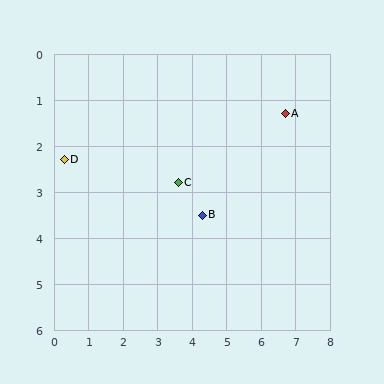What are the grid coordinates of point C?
Point C is at approximately (3.6, 2.8).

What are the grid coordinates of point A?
Point A is at approximately (6.7, 1.3).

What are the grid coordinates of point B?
Point B is at approximately (4.3, 3.5).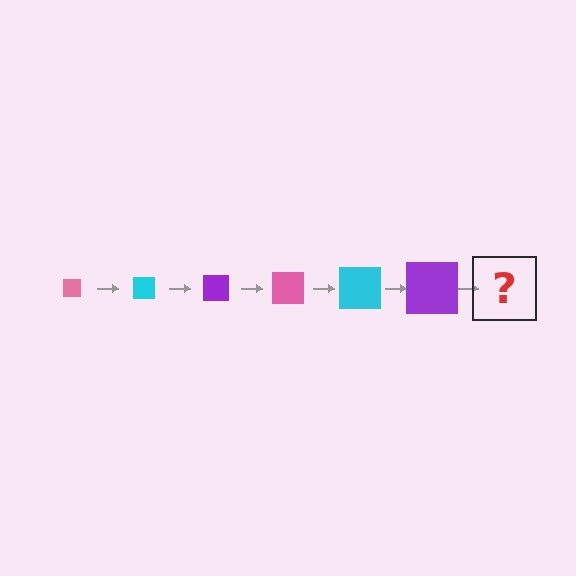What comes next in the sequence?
The next element should be a pink square, larger than the previous one.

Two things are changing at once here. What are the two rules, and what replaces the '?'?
The two rules are that the square grows larger each step and the color cycles through pink, cyan, and purple. The '?' should be a pink square, larger than the previous one.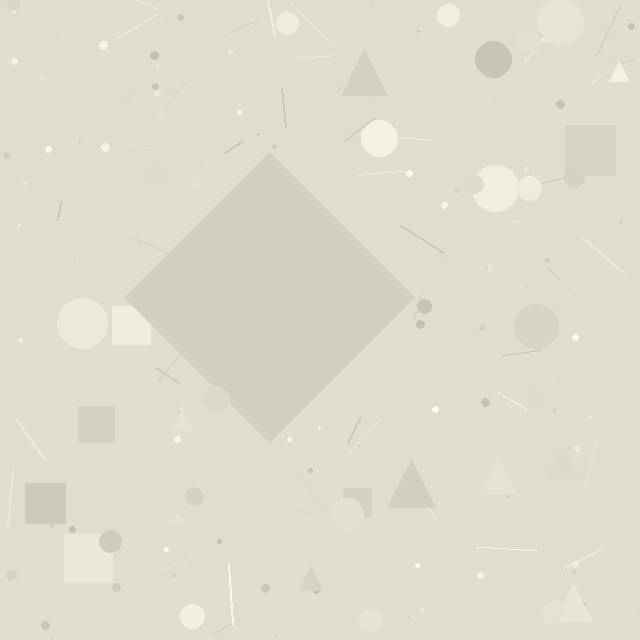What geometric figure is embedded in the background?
A diamond is embedded in the background.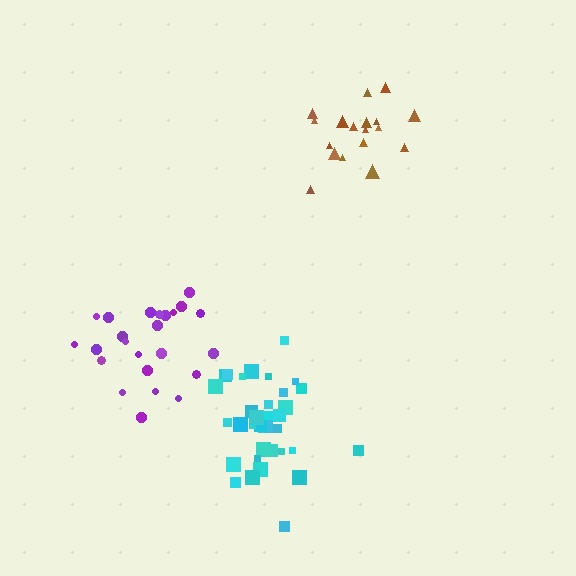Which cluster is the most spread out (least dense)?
Purple.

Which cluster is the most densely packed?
Cyan.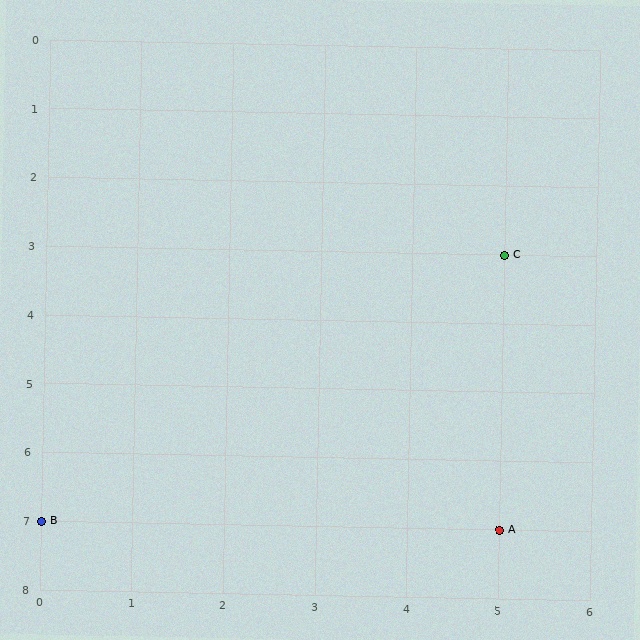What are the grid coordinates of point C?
Point C is at grid coordinates (5, 3).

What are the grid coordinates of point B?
Point B is at grid coordinates (0, 7).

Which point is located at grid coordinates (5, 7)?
Point A is at (5, 7).